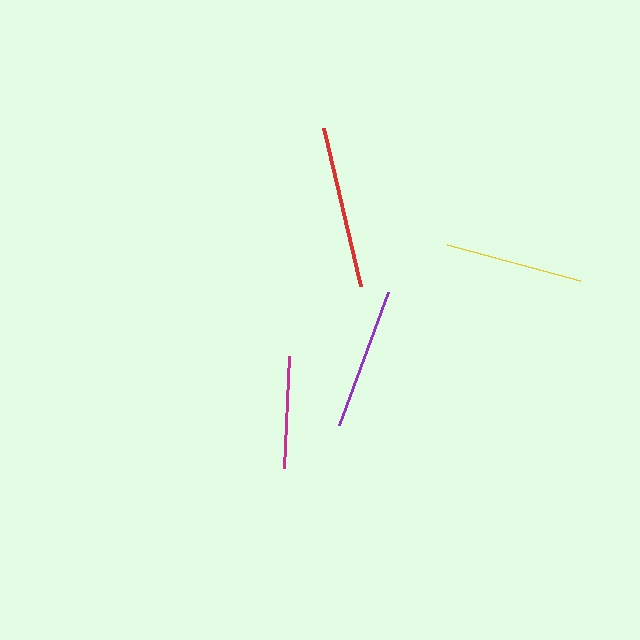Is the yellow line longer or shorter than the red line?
The red line is longer than the yellow line.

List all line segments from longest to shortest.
From longest to shortest: red, purple, yellow, magenta.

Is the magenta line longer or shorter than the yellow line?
The yellow line is longer than the magenta line.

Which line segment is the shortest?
The magenta line is the shortest at approximately 112 pixels.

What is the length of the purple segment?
The purple segment is approximately 142 pixels long.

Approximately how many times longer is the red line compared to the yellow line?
The red line is approximately 1.2 times the length of the yellow line.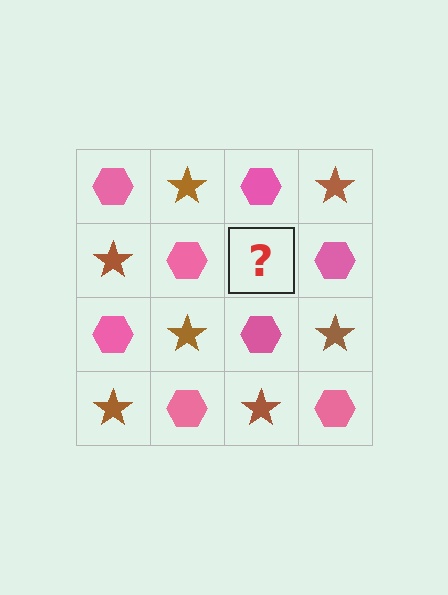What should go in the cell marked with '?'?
The missing cell should contain a brown star.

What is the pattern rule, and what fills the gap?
The rule is that it alternates pink hexagon and brown star in a checkerboard pattern. The gap should be filled with a brown star.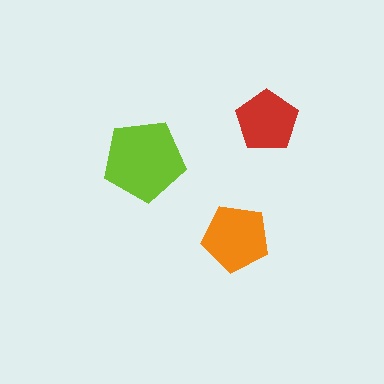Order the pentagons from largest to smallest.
the lime one, the orange one, the red one.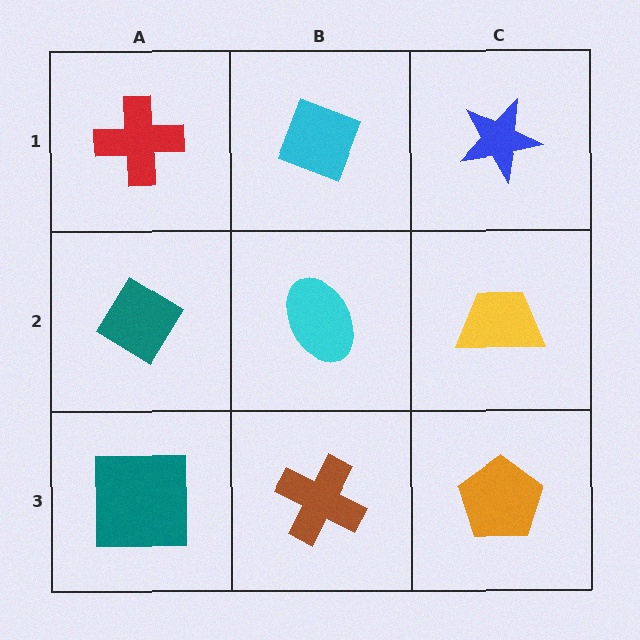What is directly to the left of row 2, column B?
A teal diamond.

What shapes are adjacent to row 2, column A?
A red cross (row 1, column A), a teal square (row 3, column A), a cyan ellipse (row 2, column B).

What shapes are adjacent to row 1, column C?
A yellow trapezoid (row 2, column C), a cyan diamond (row 1, column B).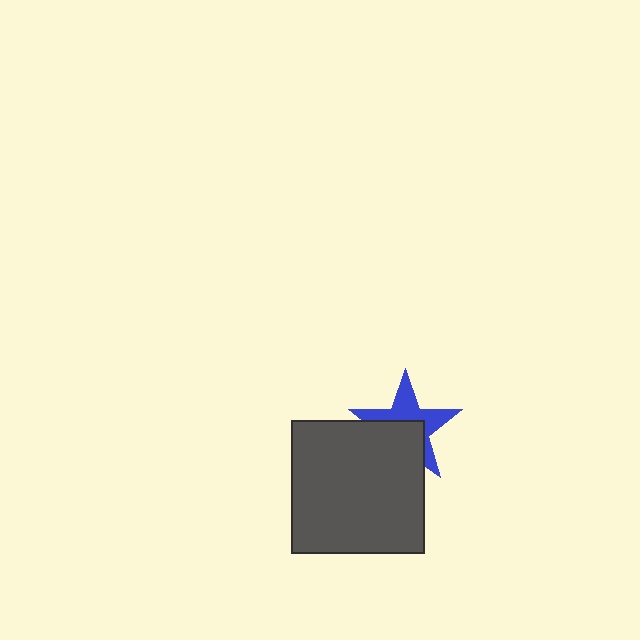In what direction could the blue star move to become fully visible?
The blue star could move up. That would shift it out from behind the dark gray square entirely.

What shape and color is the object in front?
The object in front is a dark gray square.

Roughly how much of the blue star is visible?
About half of it is visible (roughly 50%).